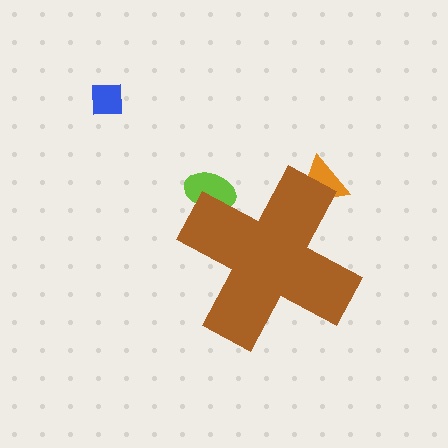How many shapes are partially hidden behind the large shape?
2 shapes are partially hidden.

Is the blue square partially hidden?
No, the blue square is fully visible.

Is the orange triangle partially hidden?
Yes, the orange triangle is partially hidden behind the brown cross.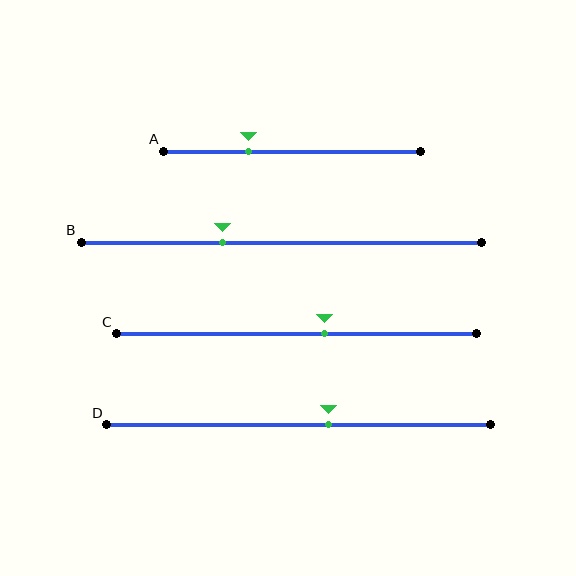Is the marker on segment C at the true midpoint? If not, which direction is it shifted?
No, the marker on segment C is shifted to the right by about 8% of the segment length.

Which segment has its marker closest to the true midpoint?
Segment C has its marker closest to the true midpoint.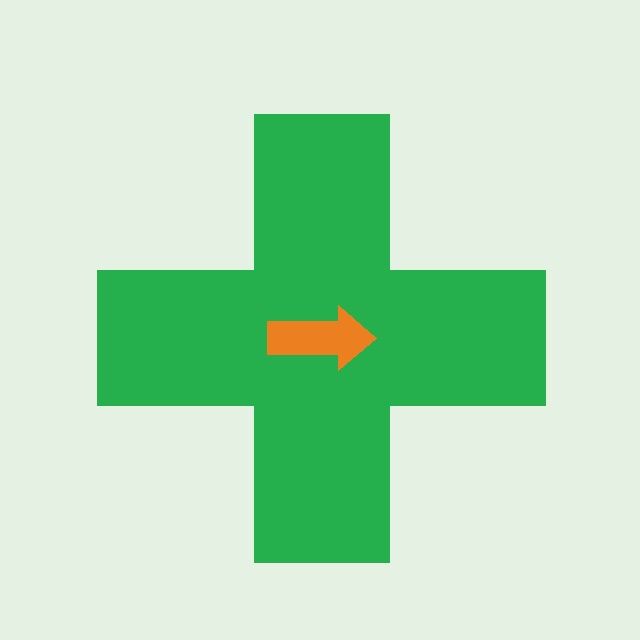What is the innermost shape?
The orange arrow.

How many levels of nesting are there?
2.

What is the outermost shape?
The green cross.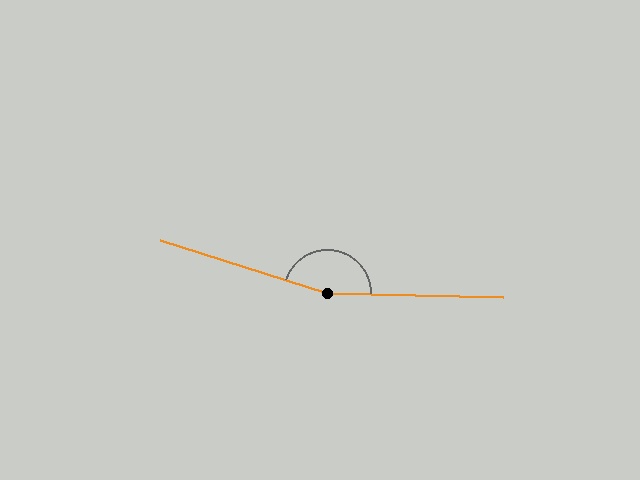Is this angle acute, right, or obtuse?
It is obtuse.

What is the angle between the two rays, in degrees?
Approximately 163 degrees.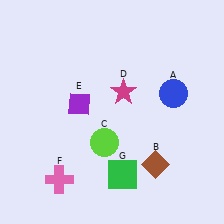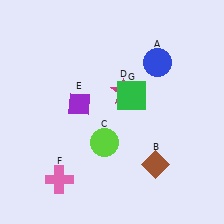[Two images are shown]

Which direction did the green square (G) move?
The green square (G) moved up.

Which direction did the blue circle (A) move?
The blue circle (A) moved up.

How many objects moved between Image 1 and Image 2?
2 objects moved between the two images.